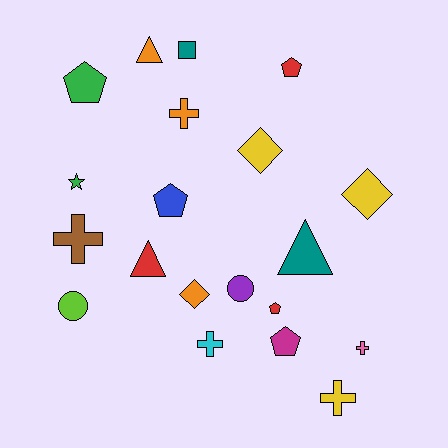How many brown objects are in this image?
There is 1 brown object.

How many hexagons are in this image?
There are no hexagons.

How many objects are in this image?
There are 20 objects.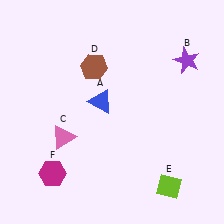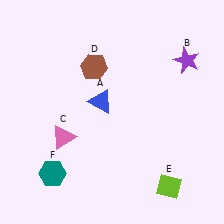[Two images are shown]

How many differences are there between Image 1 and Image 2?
There is 1 difference between the two images.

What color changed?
The hexagon (F) changed from magenta in Image 1 to teal in Image 2.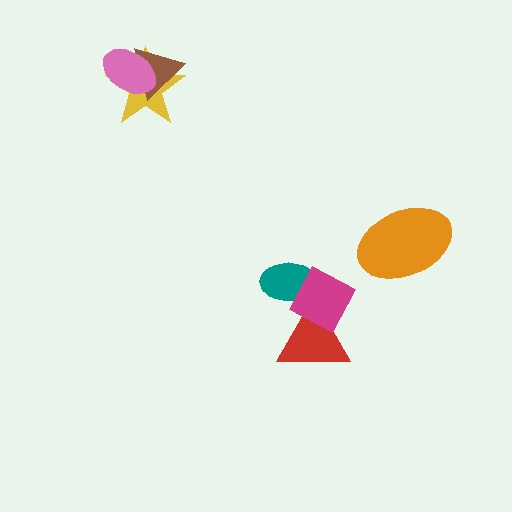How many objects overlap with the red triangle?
2 objects overlap with the red triangle.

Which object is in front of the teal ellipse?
The magenta diamond is in front of the teal ellipse.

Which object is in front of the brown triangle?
The pink ellipse is in front of the brown triangle.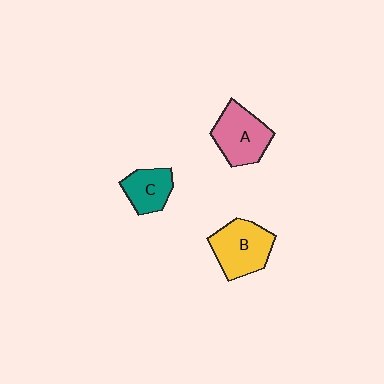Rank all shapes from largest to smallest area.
From largest to smallest: B (yellow), A (pink), C (teal).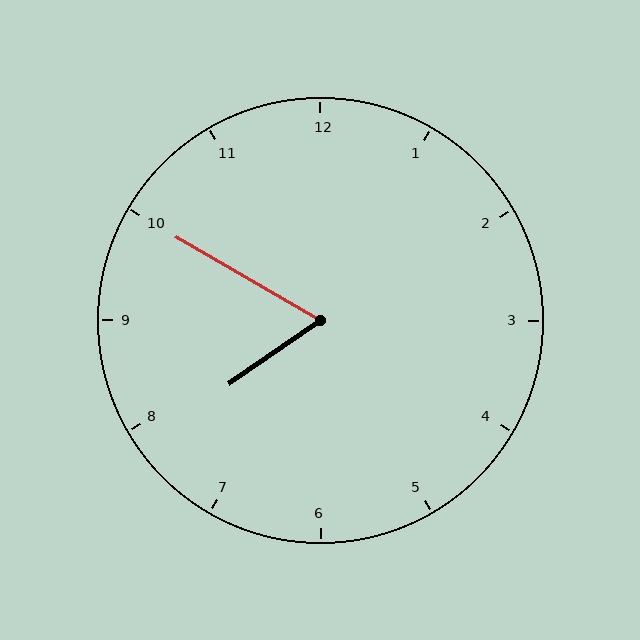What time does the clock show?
7:50.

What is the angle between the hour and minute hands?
Approximately 65 degrees.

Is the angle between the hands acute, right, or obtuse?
It is acute.